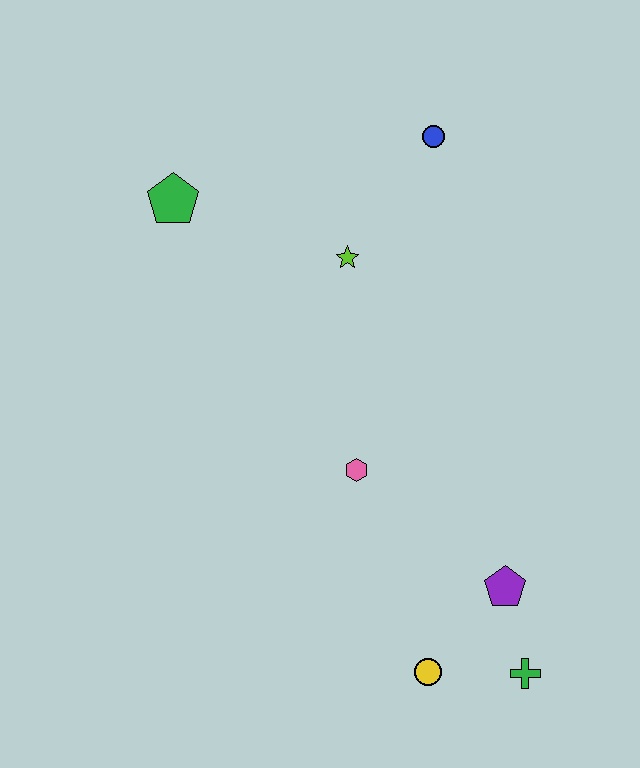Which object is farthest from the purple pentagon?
The green pentagon is farthest from the purple pentagon.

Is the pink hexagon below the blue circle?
Yes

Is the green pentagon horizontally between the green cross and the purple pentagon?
No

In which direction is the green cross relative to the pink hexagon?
The green cross is below the pink hexagon.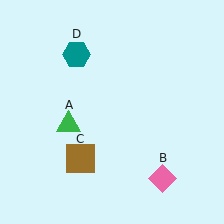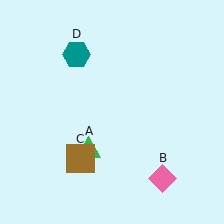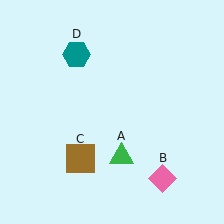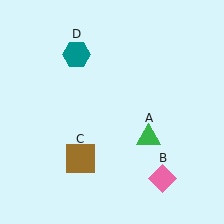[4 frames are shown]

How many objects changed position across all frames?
1 object changed position: green triangle (object A).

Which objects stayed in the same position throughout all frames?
Pink diamond (object B) and brown square (object C) and teal hexagon (object D) remained stationary.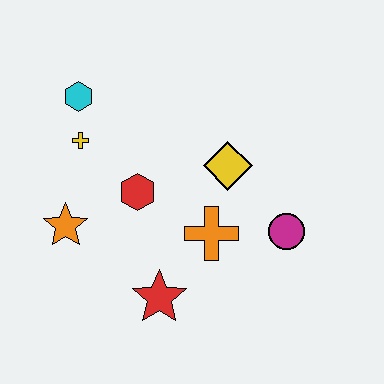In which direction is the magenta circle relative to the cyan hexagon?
The magenta circle is to the right of the cyan hexagon.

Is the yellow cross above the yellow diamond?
Yes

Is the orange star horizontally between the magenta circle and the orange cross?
No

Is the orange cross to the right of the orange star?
Yes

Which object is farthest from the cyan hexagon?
The magenta circle is farthest from the cyan hexagon.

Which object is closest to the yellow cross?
The cyan hexagon is closest to the yellow cross.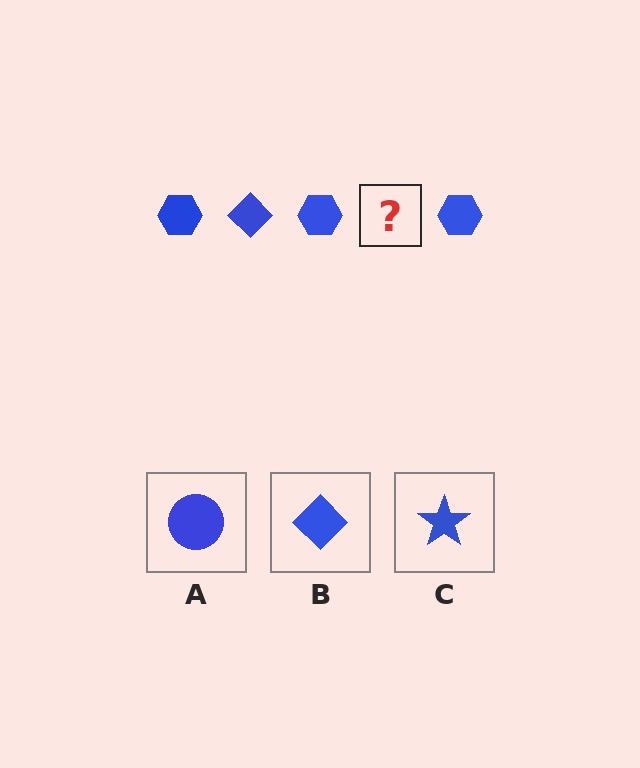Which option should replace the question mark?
Option B.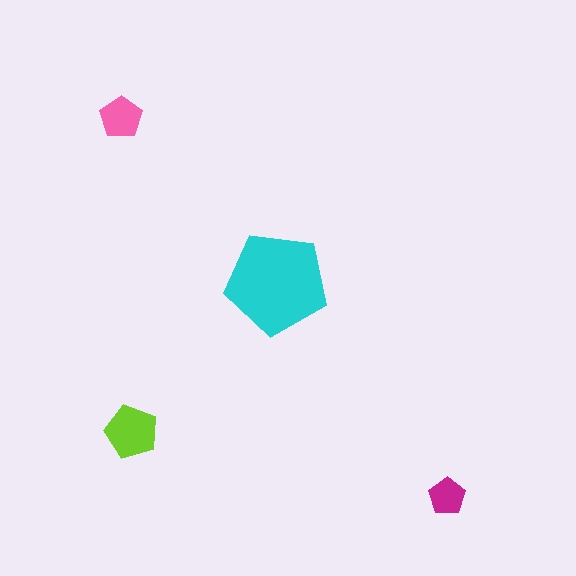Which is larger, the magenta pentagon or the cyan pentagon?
The cyan one.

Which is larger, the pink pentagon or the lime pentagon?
The lime one.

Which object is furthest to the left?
The pink pentagon is leftmost.